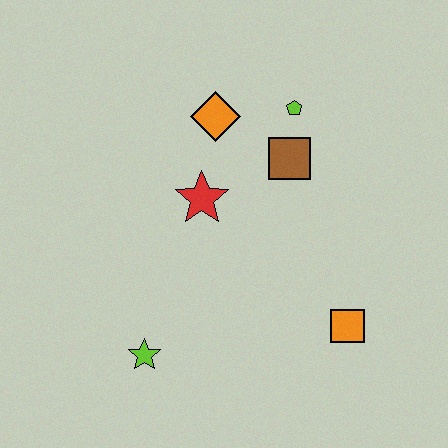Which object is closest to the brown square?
The lime pentagon is closest to the brown square.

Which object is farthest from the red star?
The orange square is farthest from the red star.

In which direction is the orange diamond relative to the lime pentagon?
The orange diamond is to the left of the lime pentagon.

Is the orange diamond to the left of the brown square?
Yes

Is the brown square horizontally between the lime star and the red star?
No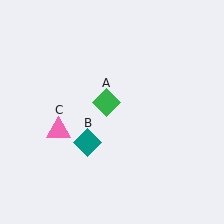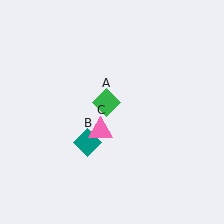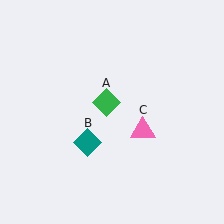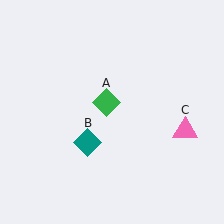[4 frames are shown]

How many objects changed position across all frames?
1 object changed position: pink triangle (object C).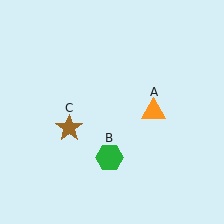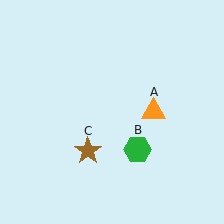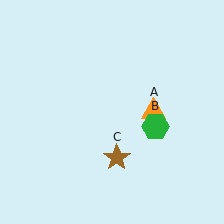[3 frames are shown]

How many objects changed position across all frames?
2 objects changed position: green hexagon (object B), brown star (object C).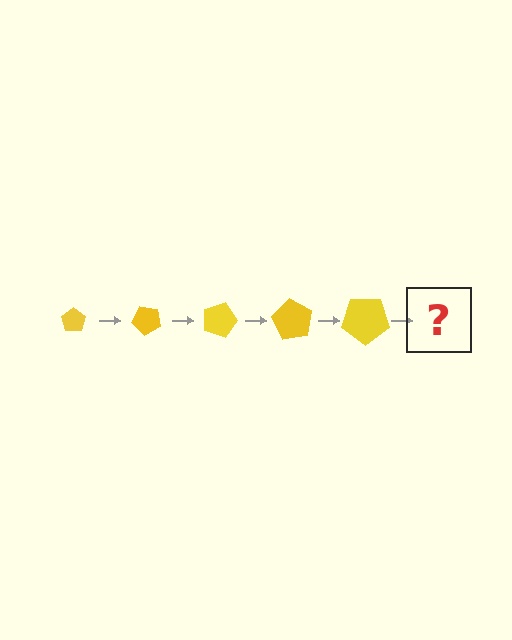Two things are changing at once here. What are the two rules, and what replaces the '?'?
The two rules are that the pentagon grows larger each step and it rotates 45 degrees each step. The '?' should be a pentagon, larger than the previous one and rotated 225 degrees from the start.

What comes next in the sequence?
The next element should be a pentagon, larger than the previous one and rotated 225 degrees from the start.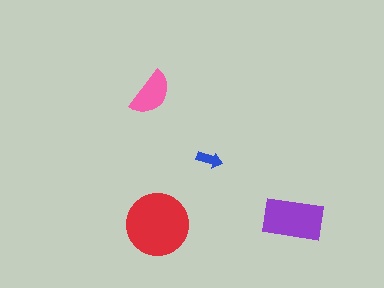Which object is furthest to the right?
The purple rectangle is rightmost.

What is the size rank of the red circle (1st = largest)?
1st.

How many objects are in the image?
There are 4 objects in the image.